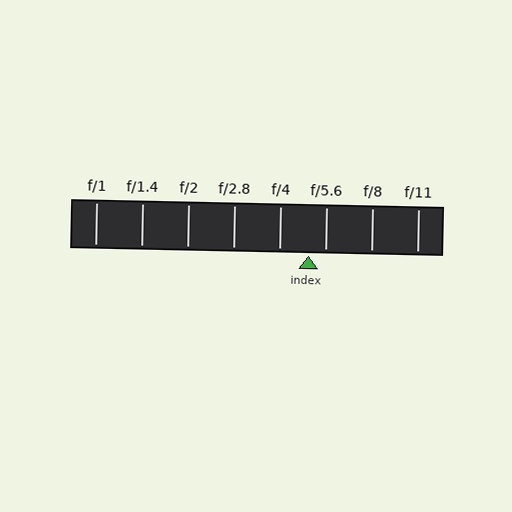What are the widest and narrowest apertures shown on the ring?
The widest aperture shown is f/1 and the narrowest is f/11.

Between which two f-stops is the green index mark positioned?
The index mark is between f/4 and f/5.6.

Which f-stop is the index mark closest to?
The index mark is closest to f/5.6.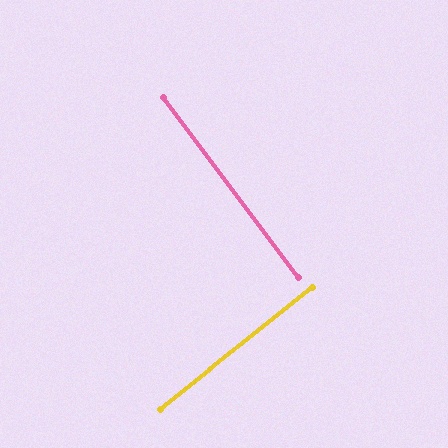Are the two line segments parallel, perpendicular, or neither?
Perpendicular — they meet at approximately 88°.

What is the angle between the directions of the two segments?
Approximately 88 degrees.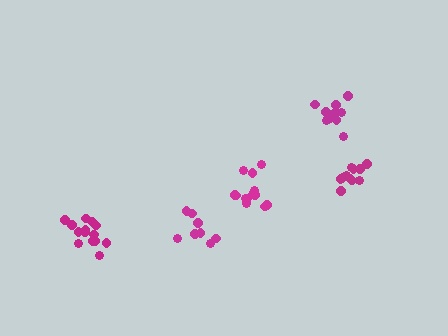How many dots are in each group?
Group 1: 11 dots, Group 2: 10 dots, Group 3: 8 dots, Group 4: 13 dots, Group 5: 14 dots (56 total).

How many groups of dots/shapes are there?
There are 5 groups.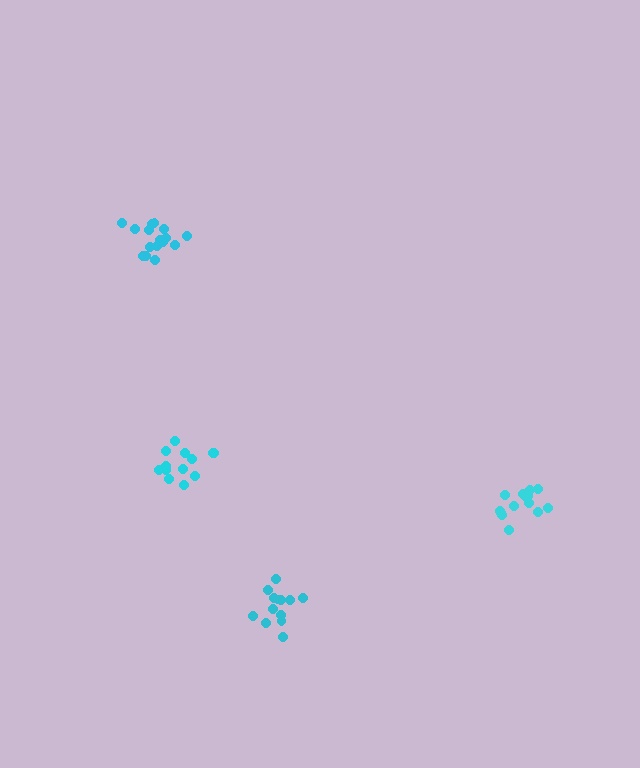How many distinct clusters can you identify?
There are 4 distinct clusters.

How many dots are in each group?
Group 1: 16 dots, Group 2: 13 dots, Group 3: 13 dots, Group 4: 14 dots (56 total).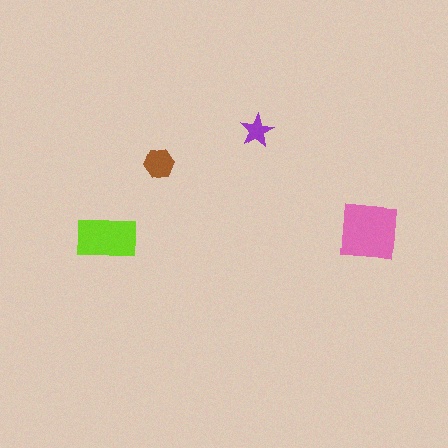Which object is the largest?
The pink square.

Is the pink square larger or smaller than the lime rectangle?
Larger.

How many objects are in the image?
There are 4 objects in the image.